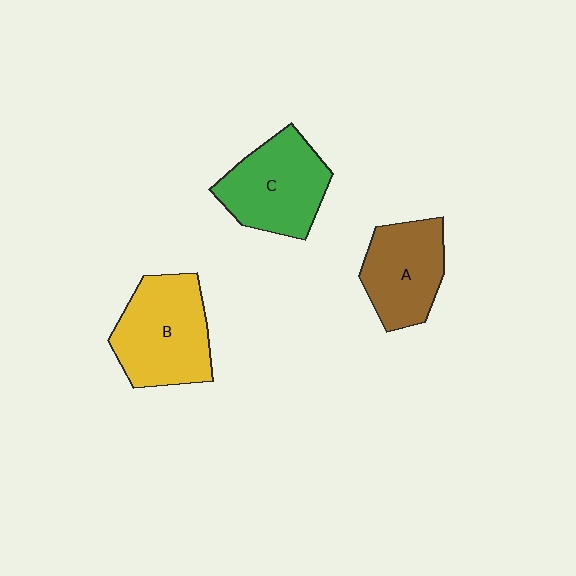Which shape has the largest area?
Shape B (yellow).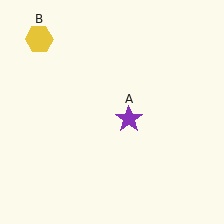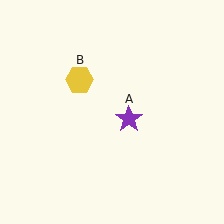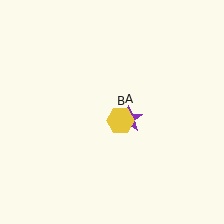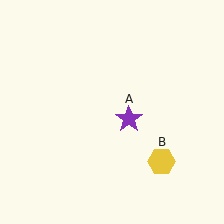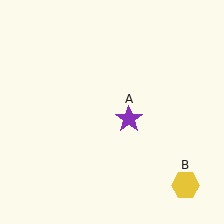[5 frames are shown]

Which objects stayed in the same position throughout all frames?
Purple star (object A) remained stationary.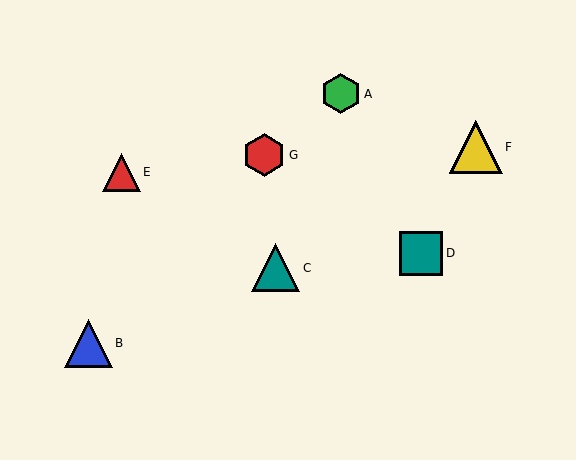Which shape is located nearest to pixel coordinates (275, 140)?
The red hexagon (labeled G) at (264, 155) is nearest to that location.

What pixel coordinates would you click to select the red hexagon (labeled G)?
Click at (264, 155) to select the red hexagon G.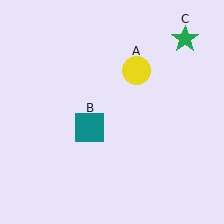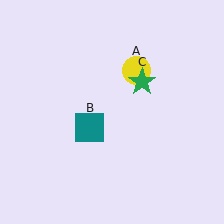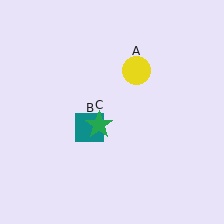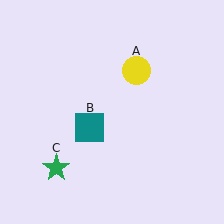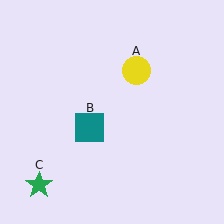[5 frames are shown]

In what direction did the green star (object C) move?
The green star (object C) moved down and to the left.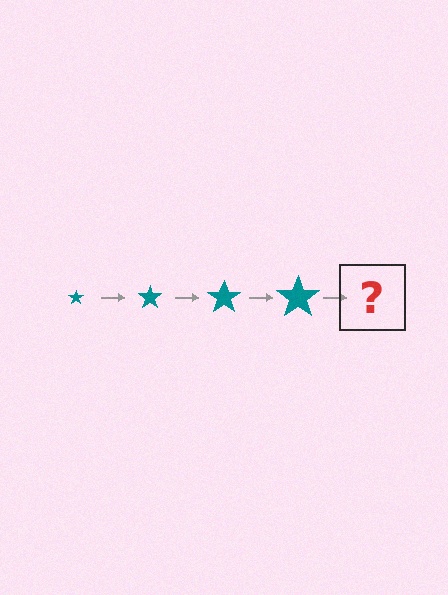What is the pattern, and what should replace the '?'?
The pattern is that the star gets progressively larger each step. The '?' should be a teal star, larger than the previous one.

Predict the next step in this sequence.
The next step is a teal star, larger than the previous one.